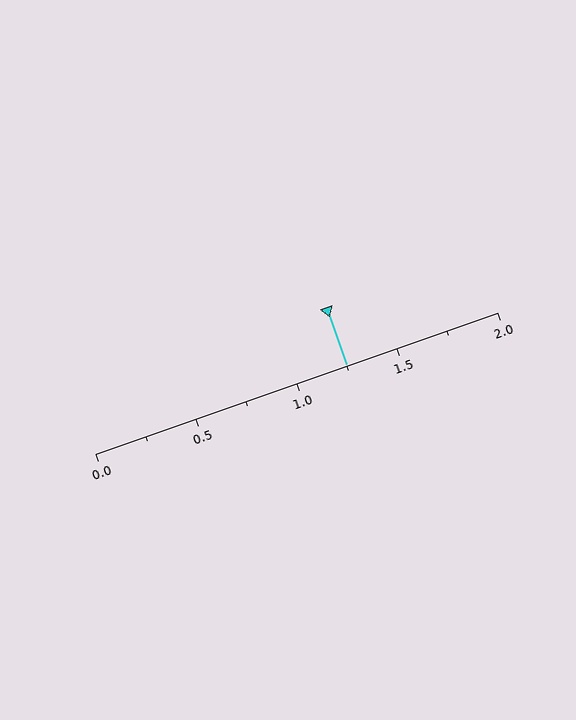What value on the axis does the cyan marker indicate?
The marker indicates approximately 1.25.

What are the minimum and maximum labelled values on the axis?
The axis runs from 0.0 to 2.0.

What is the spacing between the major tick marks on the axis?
The major ticks are spaced 0.5 apart.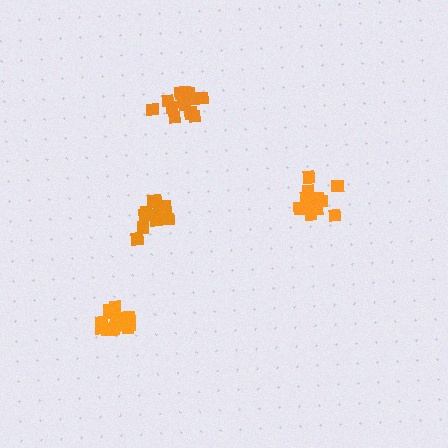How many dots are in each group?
Group 1: 13 dots, Group 2: 15 dots, Group 3: 14 dots, Group 4: 13 dots (55 total).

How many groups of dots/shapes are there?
There are 4 groups.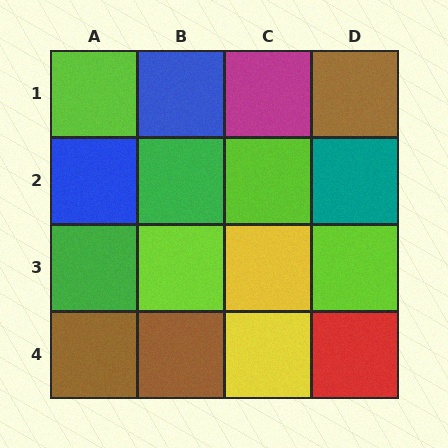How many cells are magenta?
1 cell is magenta.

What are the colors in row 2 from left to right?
Blue, green, lime, teal.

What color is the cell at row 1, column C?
Magenta.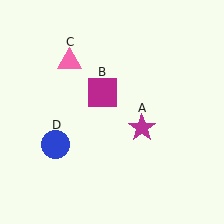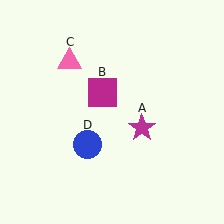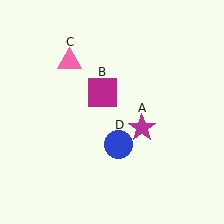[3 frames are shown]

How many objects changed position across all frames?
1 object changed position: blue circle (object D).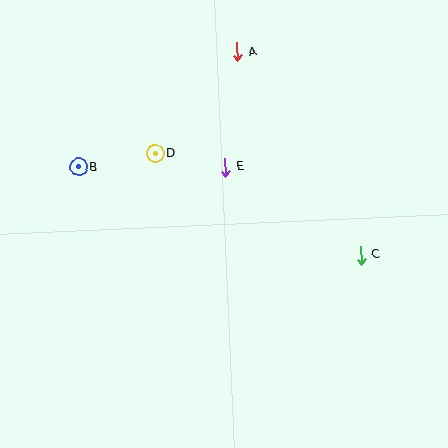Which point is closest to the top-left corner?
Point B is closest to the top-left corner.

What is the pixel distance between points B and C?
The distance between B and C is 296 pixels.